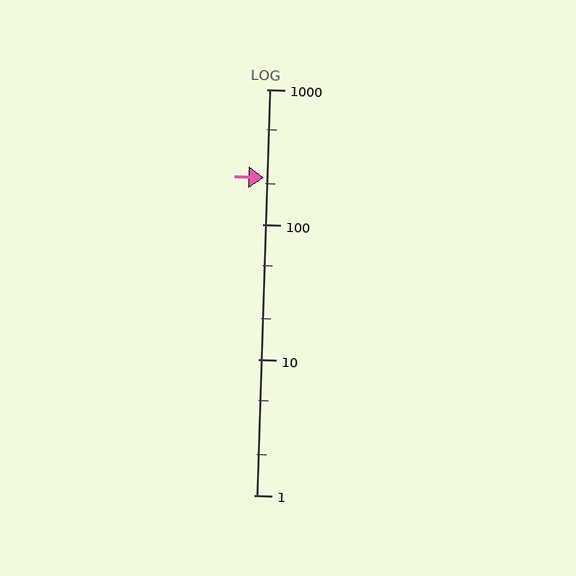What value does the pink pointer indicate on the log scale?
The pointer indicates approximately 220.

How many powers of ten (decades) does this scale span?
The scale spans 3 decades, from 1 to 1000.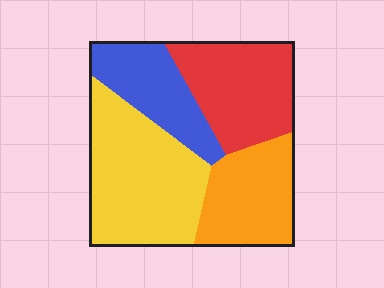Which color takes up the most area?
Yellow, at roughly 35%.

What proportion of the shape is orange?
Orange takes up between a sixth and a third of the shape.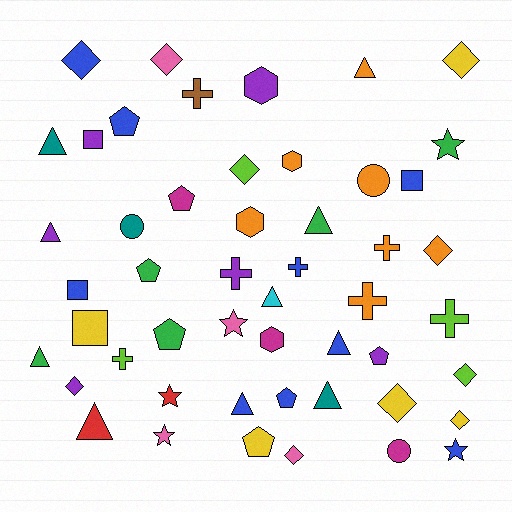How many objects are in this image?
There are 50 objects.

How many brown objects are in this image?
There is 1 brown object.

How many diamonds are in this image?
There are 10 diamonds.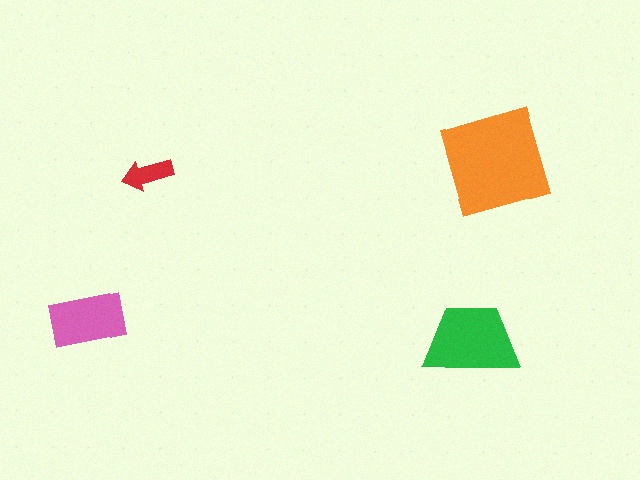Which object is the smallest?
The red arrow.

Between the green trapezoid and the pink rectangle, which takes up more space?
The green trapezoid.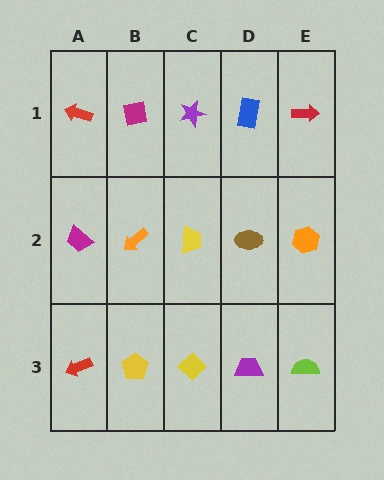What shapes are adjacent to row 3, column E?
An orange hexagon (row 2, column E), a purple trapezoid (row 3, column D).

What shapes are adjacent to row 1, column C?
A yellow trapezoid (row 2, column C), a magenta square (row 1, column B), a blue rectangle (row 1, column D).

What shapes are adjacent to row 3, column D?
A brown ellipse (row 2, column D), a yellow diamond (row 3, column C), a lime semicircle (row 3, column E).